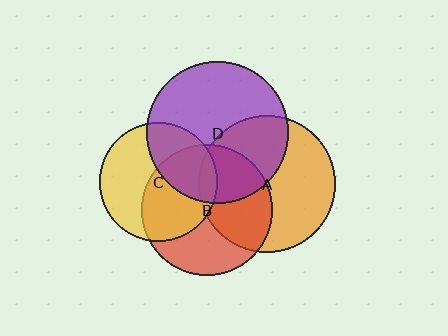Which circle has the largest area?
Circle D (purple).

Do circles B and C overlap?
Yes.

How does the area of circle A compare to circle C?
Approximately 1.3 times.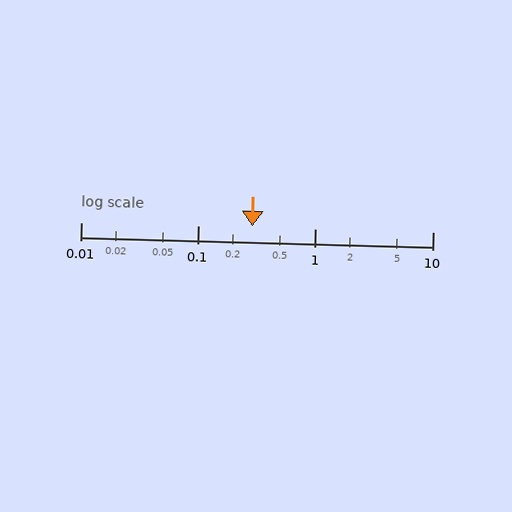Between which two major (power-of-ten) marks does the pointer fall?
The pointer is between 0.1 and 1.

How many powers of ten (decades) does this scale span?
The scale spans 3 decades, from 0.01 to 10.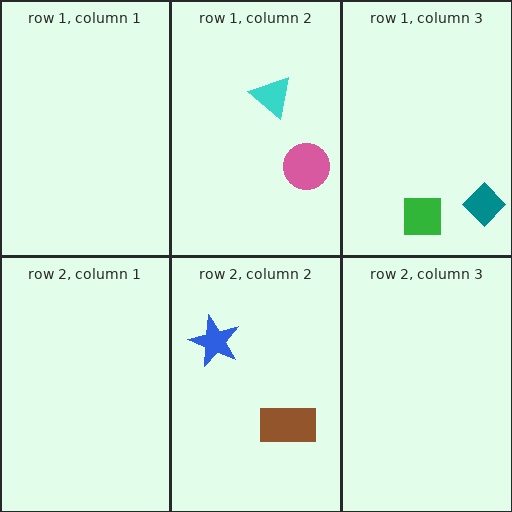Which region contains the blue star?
The row 2, column 2 region.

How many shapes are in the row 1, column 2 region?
2.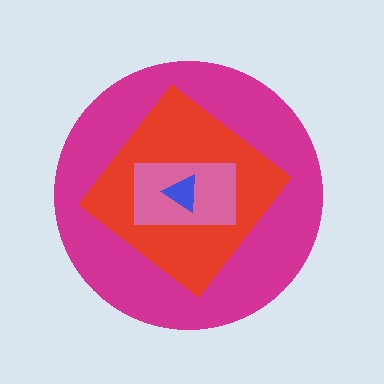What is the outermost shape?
The magenta circle.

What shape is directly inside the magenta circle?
The red diamond.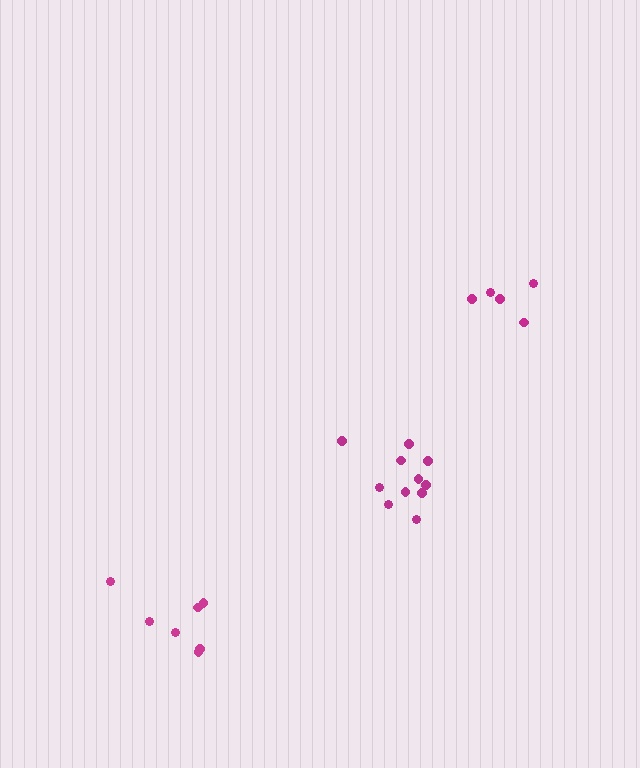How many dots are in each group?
Group 1: 7 dots, Group 2: 5 dots, Group 3: 11 dots (23 total).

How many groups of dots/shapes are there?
There are 3 groups.